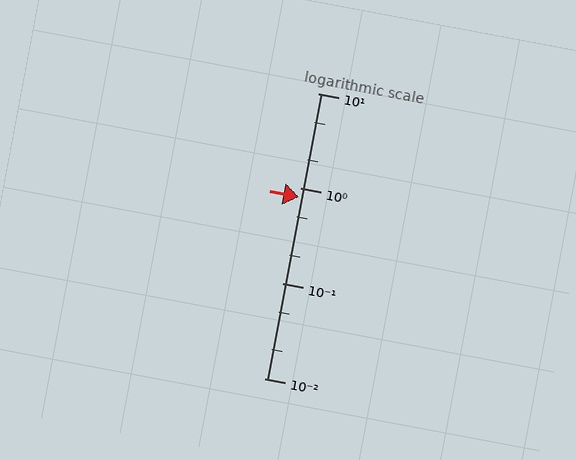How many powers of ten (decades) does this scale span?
The scale spans 3 decades, from 0.01 to 10.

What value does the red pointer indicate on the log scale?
The pointer indicates approximately 0.81.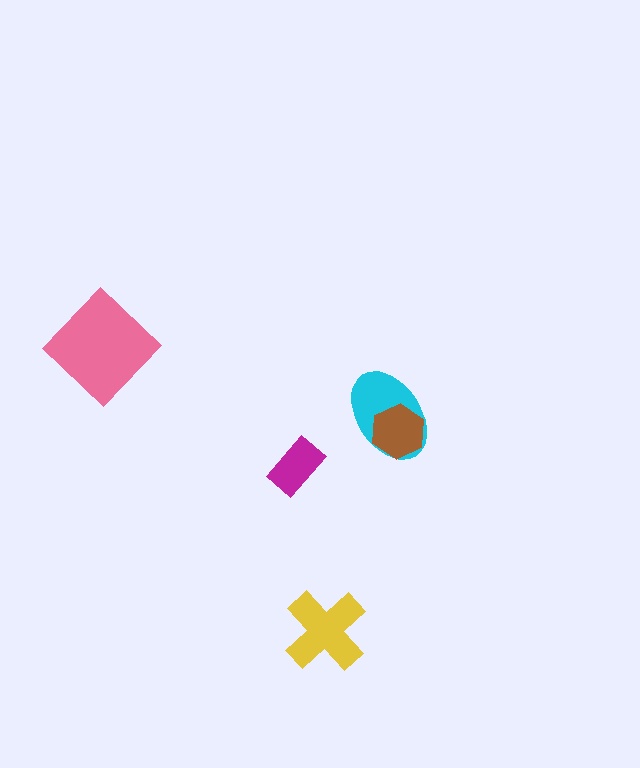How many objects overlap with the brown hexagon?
1 object overlaps with the brown hexagon.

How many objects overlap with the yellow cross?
0 objects overlap with the yellow cross.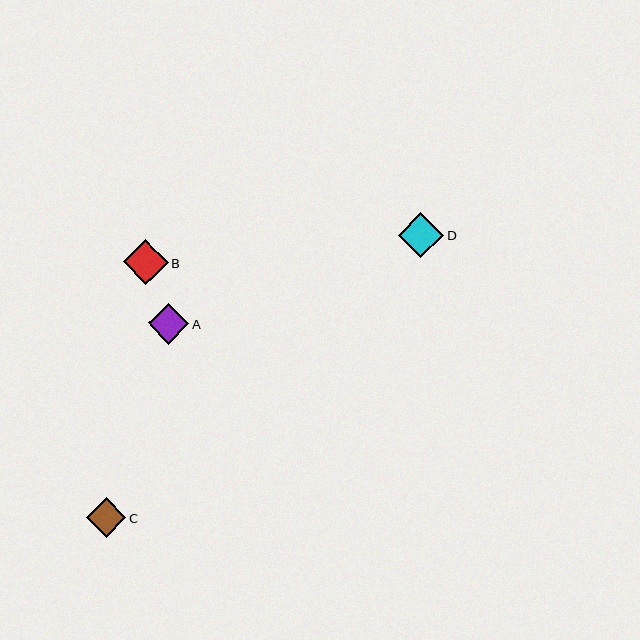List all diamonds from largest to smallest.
From largest to smallest: D, B, A, C.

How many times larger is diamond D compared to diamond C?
Diamond D is approximately 1.1 times the size of diamond C.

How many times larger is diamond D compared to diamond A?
Diamond D is approximately 1.1 times the size of diamond A.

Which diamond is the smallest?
Diamond C is the smallest with a size of approximately 40 pixels.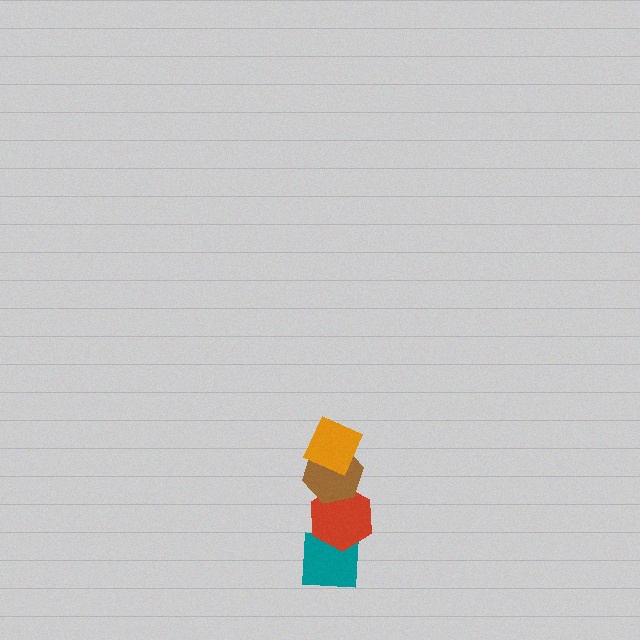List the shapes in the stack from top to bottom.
From top to bottom: the orange diamond, the brown hexagon, the red hexagon, the teal square.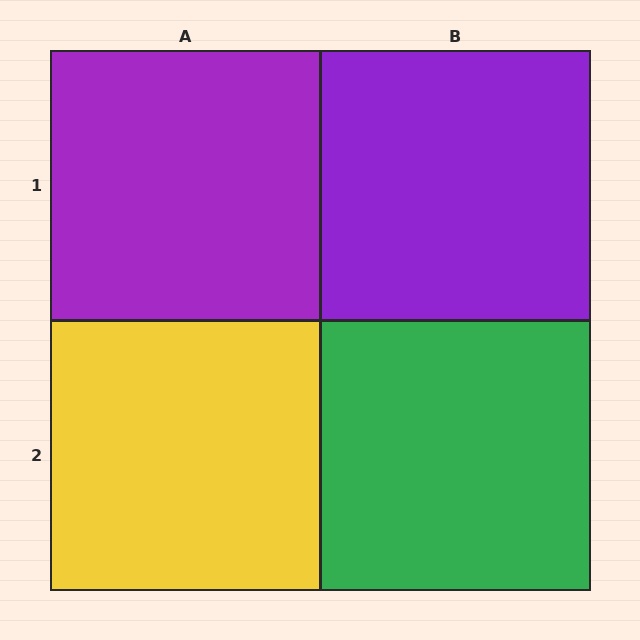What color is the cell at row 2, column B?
Green.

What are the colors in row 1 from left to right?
Purple, purple.